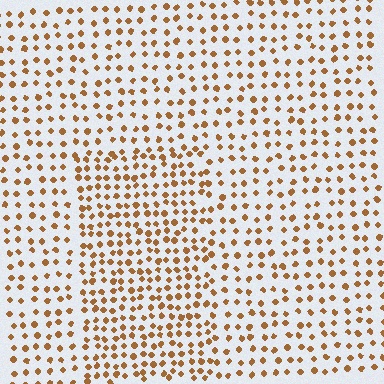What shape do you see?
I see a rectangle.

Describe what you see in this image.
The image contains small brown elements arranged at two different densities. A rectangle-shaped region is visible where the elements are more densely packed than the surrounding area.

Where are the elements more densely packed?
The elements are more densely packed inside the rectangle boundary.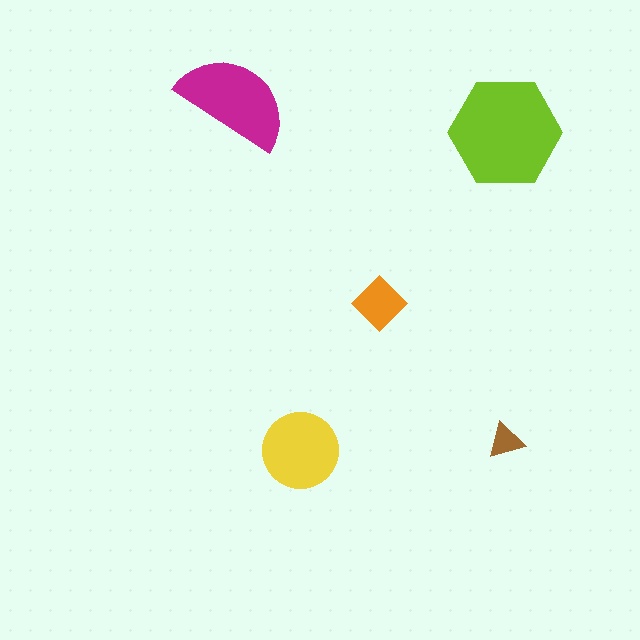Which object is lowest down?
The yellow circle is bottommost.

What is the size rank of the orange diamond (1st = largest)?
4th.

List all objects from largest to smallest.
The lime hexagon, the magenta semicircle, the yellow circle, the orange diamond, the brown triangle.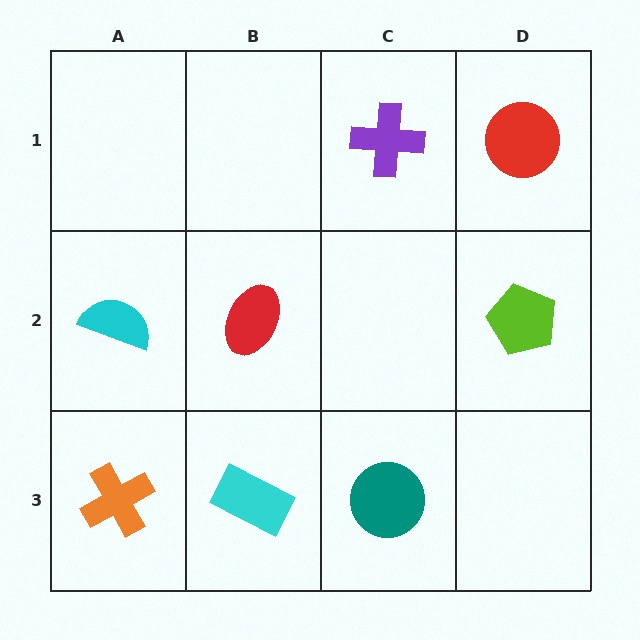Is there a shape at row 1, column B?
No, that cell is empty.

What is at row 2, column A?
A cyan semicircle.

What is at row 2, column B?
A red ellipse.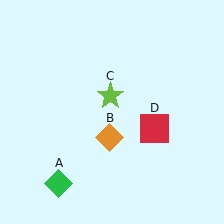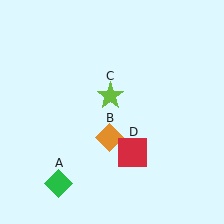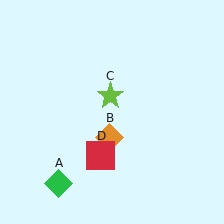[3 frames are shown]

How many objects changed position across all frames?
1 object changed position: red square (object D).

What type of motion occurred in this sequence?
The red square (object D) rotated clockwise around the center of the scene.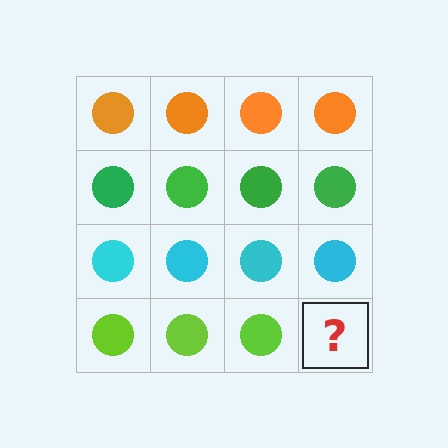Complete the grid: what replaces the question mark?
The question mark should be replaced with a lime circle.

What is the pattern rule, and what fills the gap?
The rule is that each row has a consistent color. The gap should be filled with a lime circle.